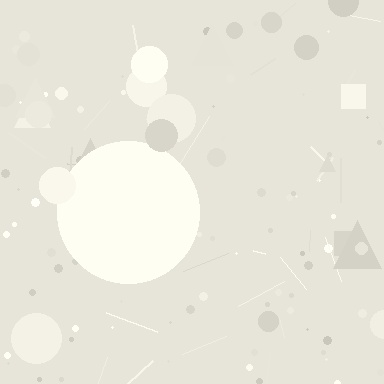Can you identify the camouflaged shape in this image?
The camouflaged shape is a circle.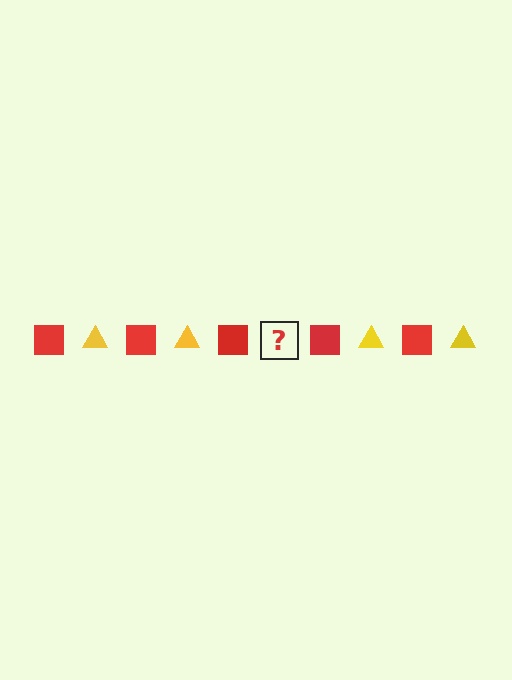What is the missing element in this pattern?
The missing element is a yellow triangle.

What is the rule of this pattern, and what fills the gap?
The rule is that the pattern alternates between red square and yellow triangle. The gap should be filled with a yellow triangle.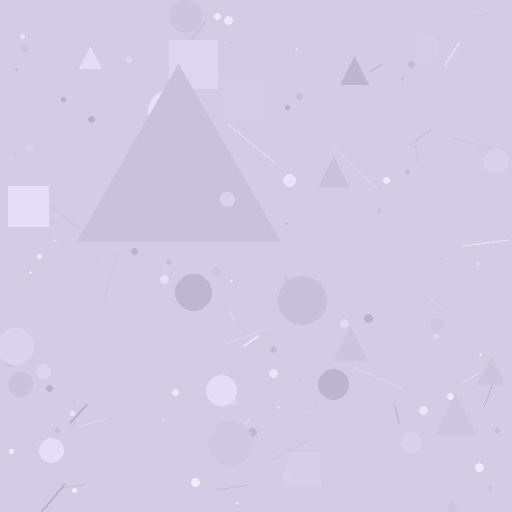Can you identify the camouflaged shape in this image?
The camouflaged shape is a triangle.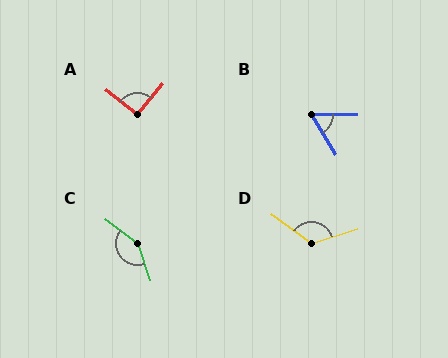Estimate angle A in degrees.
Approximately 91 degrees.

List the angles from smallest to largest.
B (59°), A (91°), D (127°), C (145°).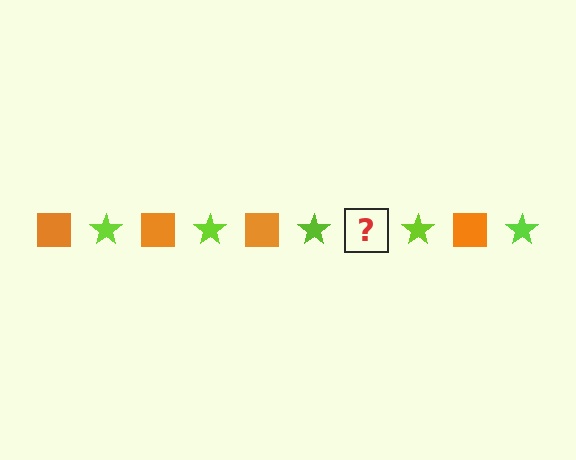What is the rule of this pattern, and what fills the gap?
The rule is that the pattern alternates between orange square and lime star. The gap should be filled with an orange square.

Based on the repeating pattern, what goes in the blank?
The blank should be an orange square.